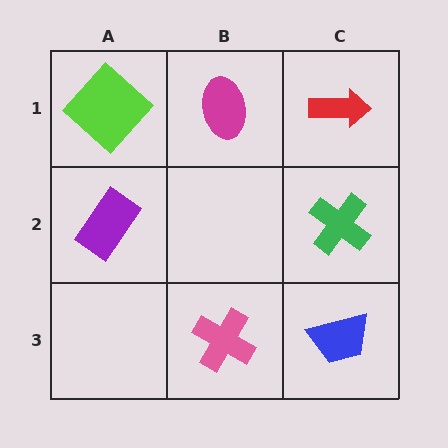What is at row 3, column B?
A pink cross.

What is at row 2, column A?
A purple rectangle.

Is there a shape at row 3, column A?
No, that cell is empty.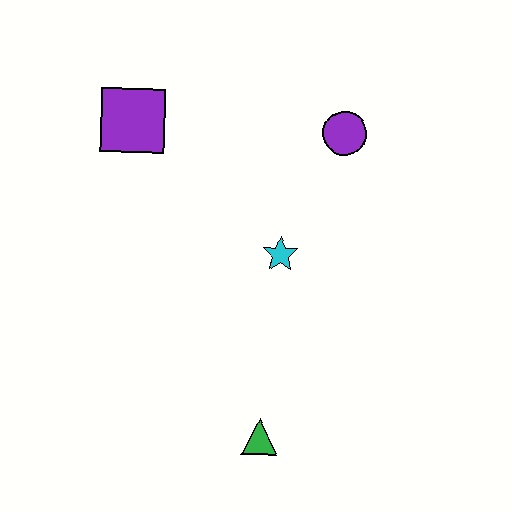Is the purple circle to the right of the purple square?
Yes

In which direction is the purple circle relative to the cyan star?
The purple circle is above the cyan star.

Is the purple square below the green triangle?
No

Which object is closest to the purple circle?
The cyan star is closest to the purple circle.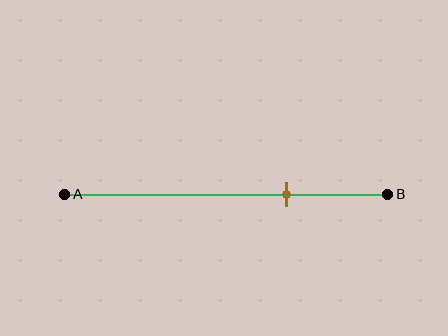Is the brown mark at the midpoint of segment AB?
No, the mark is at about 70% from A, not at the 50% midpoint.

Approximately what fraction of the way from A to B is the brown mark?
The brown mark is approximately 70% of the way from A to B.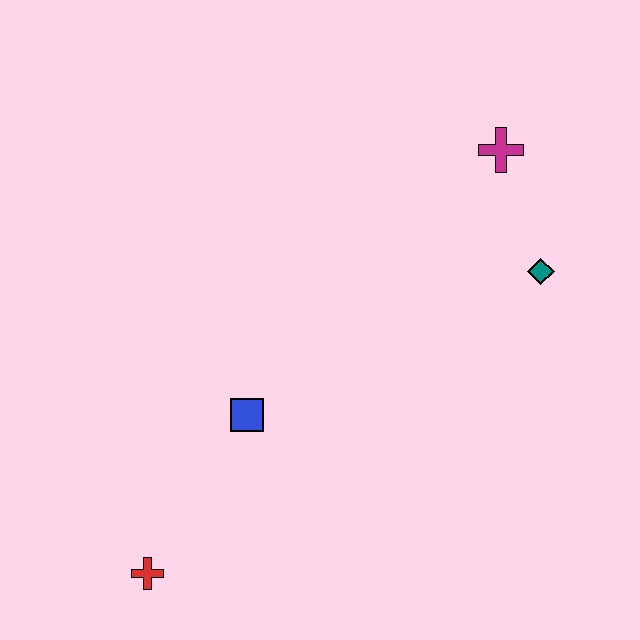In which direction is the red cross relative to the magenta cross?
The red cross is below the magenta cross.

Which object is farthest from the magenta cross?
The red cross is farthest from the magenta cross.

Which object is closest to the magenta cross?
The teal diamond is closest to the magenta cross.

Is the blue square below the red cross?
No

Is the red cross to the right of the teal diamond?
No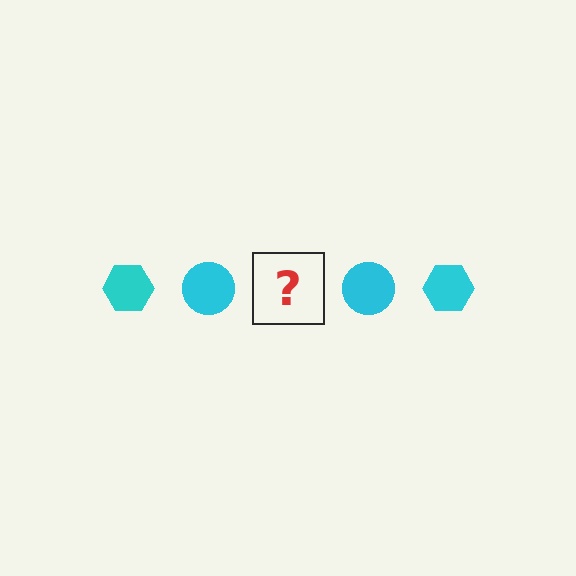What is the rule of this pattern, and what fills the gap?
The rule is that the pattern cycles through hexagon, circle shapes in cyan. The gap should be filled with a cyan hexagon.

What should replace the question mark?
The question mark should be replaced with a cyan hexagon.